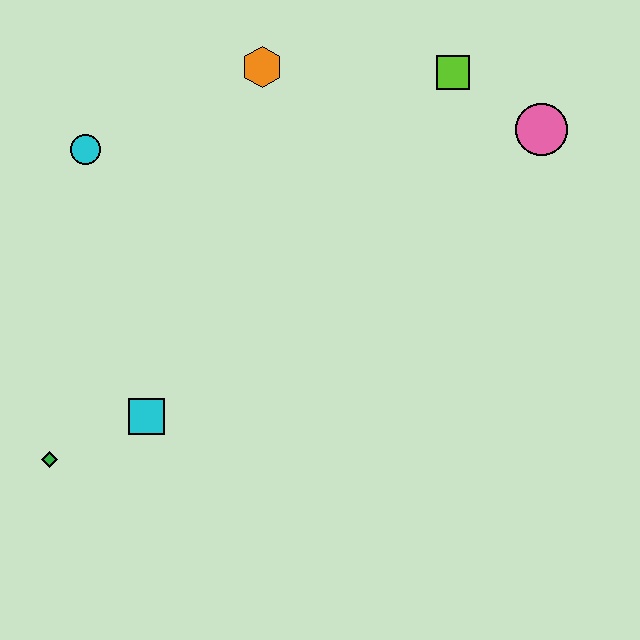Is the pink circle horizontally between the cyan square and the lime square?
No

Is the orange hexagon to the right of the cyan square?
Yes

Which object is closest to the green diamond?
The cyan square is closest to the green diamond.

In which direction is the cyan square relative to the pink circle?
The cyan square is to the left of the pink circle.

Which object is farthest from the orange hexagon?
The green diamond is farthest from the orange hexagon.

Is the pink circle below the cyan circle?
No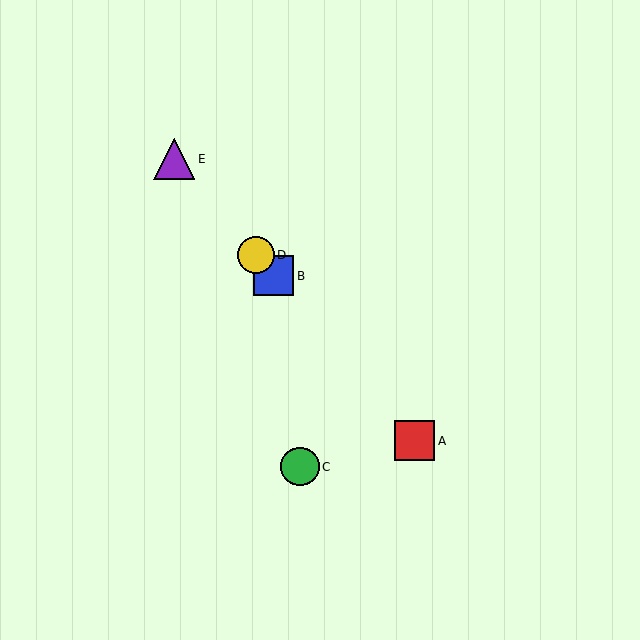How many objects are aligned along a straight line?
4 objects (A, B, D, E) are aligned along a straight line.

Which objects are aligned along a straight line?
Objects A, B, D, E are aligned along a straight line.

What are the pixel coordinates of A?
Object A is at (414, 441).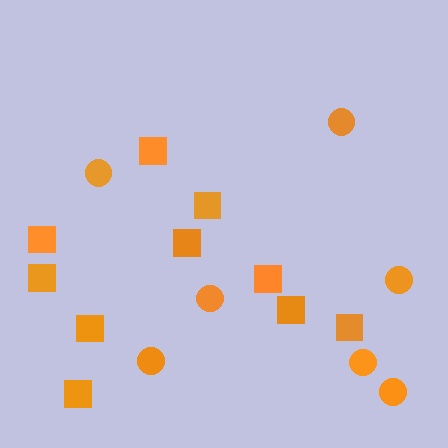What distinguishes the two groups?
There are 2 groups: one group of squares (10) and one group of circles (7).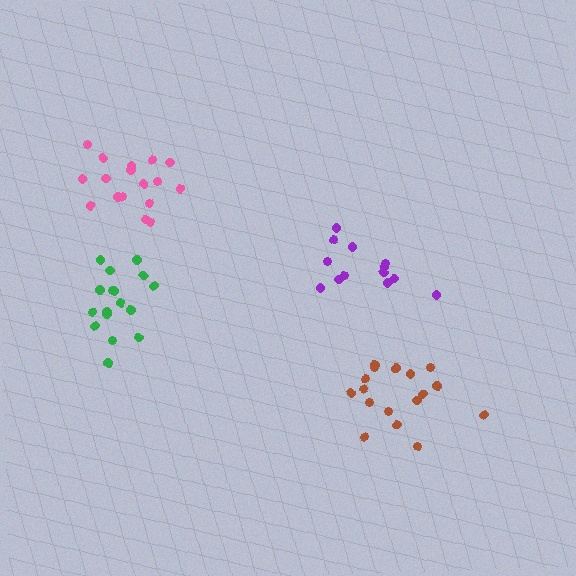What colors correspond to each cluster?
The clusters are colored: purple, pink, green, brown.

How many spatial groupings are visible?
There are 4 spatial groupings.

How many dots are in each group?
Group 1: 13 dots, Group 2: 17 dots, Group 3: 17 dots, Group 4: 17 dots (64 total).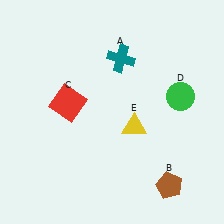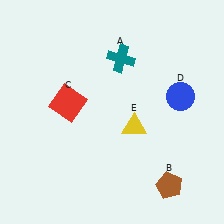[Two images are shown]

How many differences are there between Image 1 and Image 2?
There is 1 difference between the two images.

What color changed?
The circle (D) changed from green in Image 1 to blue in Image 2.